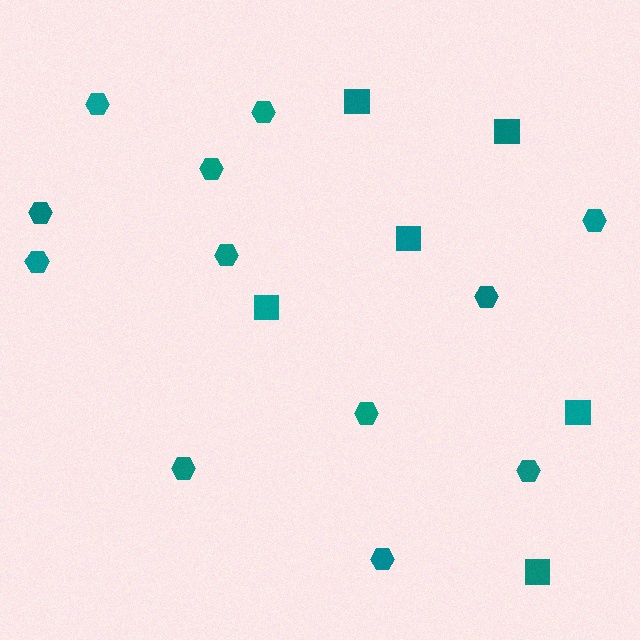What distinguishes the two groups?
There are 2 groups: one group of squares (6) and one group of hexagons (12).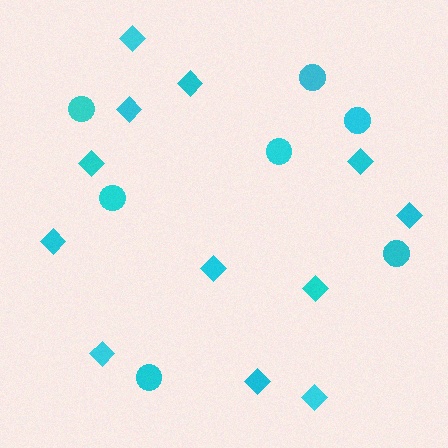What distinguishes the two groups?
There are 2 groups: one group of circles (7) and one group of diamonds (12).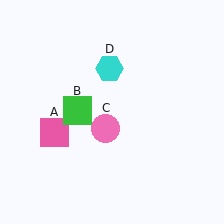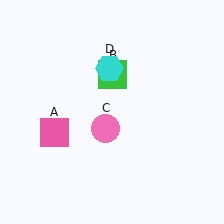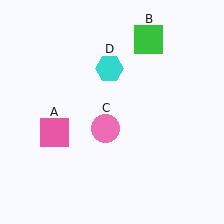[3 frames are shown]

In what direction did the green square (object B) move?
The green square (object B) moved up and to the right.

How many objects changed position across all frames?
1 object changed position: green square (object B).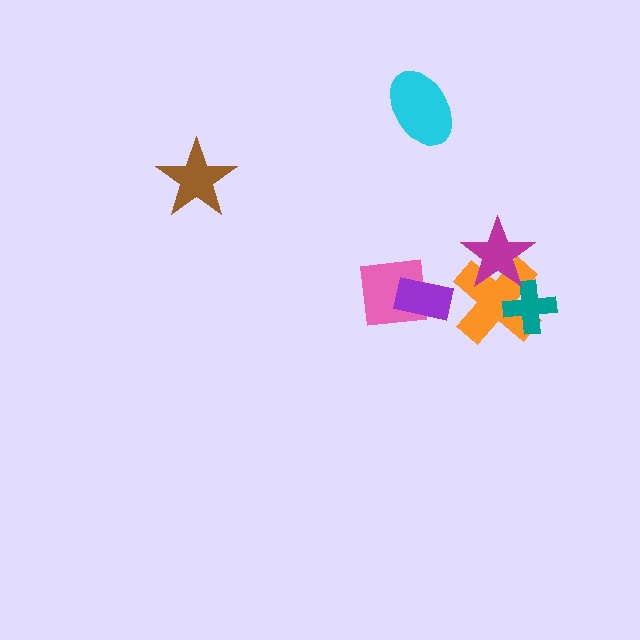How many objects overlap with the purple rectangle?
1 object overlaps with the purple rectangle.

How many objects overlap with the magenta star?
1 object overlaps with the magenta star.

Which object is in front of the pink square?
The purple rectangle is in front of the pink square.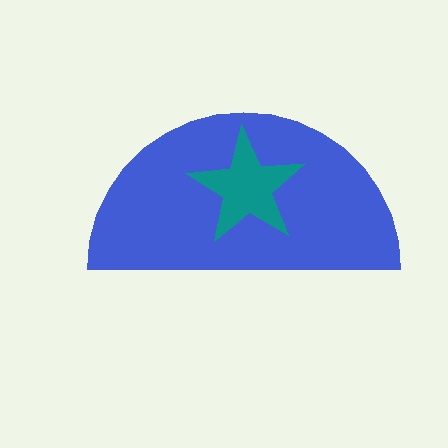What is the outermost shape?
The blue semicircle.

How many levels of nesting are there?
2.